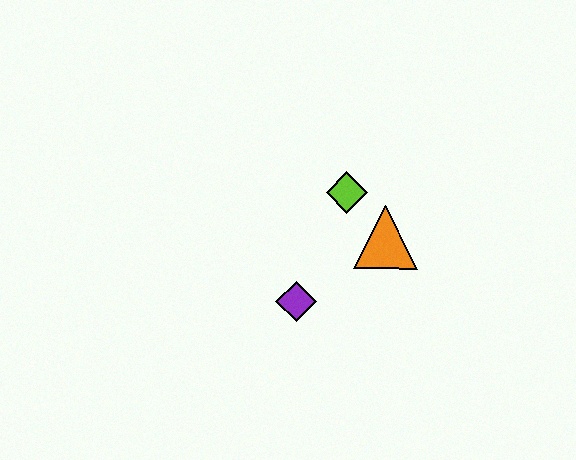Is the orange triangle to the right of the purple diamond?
Yes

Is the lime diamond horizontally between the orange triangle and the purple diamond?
Yes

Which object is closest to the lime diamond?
The orange triangle is closest to the lime diamond.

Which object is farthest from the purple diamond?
The lime diamond is farthest from the purple diamond.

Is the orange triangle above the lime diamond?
No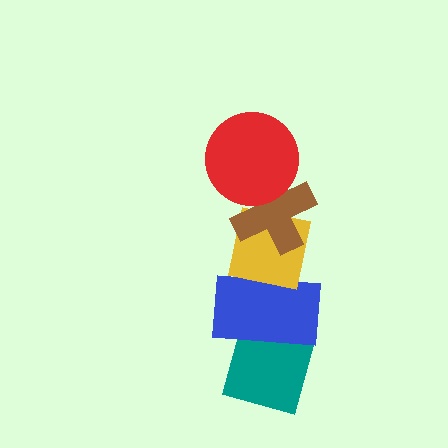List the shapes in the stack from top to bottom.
From top to bottom: the red circle, the brown cross, the yellow square, the blue rectangle, the teal diamond.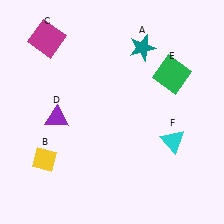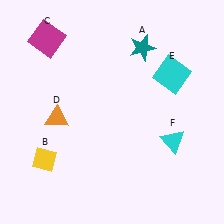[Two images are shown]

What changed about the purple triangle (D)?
In Image 1, D is purple. In Image 2, it changed to orange.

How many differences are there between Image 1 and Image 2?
There are 2 differences between the two images.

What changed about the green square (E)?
In Image 1, E is green. In Image 2, it changed to cyan.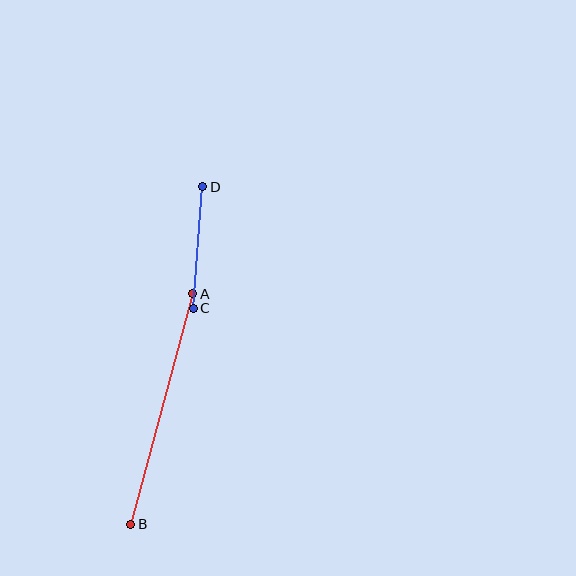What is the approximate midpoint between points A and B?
The midpoint is at approximately (162, 409) pixels.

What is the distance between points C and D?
The distance is approximately 122 pixels.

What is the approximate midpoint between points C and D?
The midpoint is at approximately (198, 248) pixels.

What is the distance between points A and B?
The distance is approximately 239 pixels.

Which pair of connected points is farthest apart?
Points A and B are farthest apart.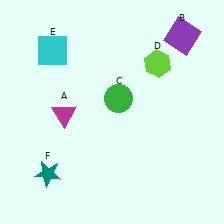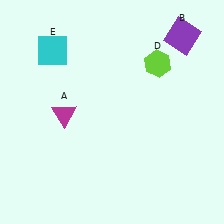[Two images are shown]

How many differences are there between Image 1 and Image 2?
There are 2 differences between the two images.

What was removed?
The green circle (C), the teal star (F) were removed in Image 2.